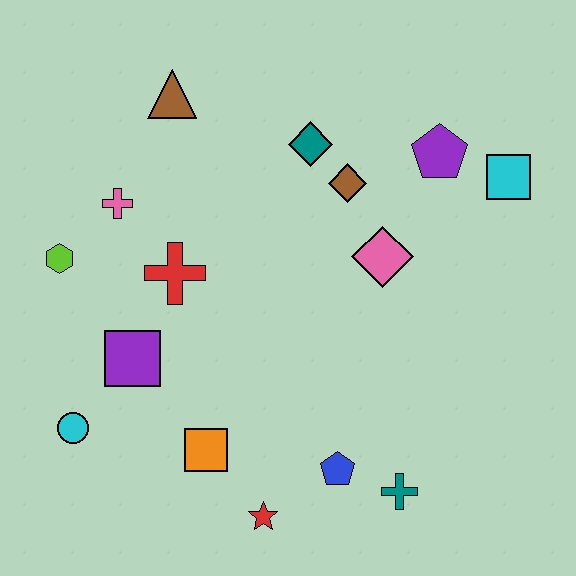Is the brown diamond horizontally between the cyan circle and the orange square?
No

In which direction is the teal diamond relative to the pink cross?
The teal diamond is to the right of the pink cross.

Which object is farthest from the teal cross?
The brown triangle is farthest from the teal cross.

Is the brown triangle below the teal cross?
No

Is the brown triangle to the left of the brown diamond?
Yes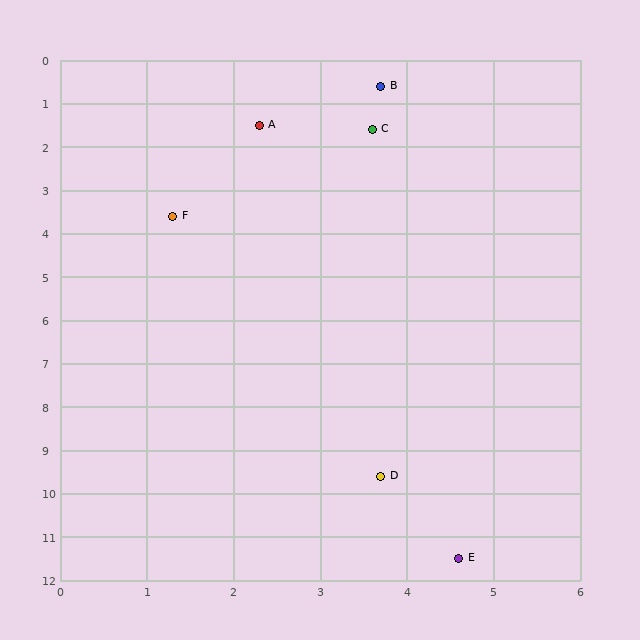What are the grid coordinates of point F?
Point F is at approximately (1.3, 3.6).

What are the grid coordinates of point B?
Point B is at approximately (3.7, 0.6).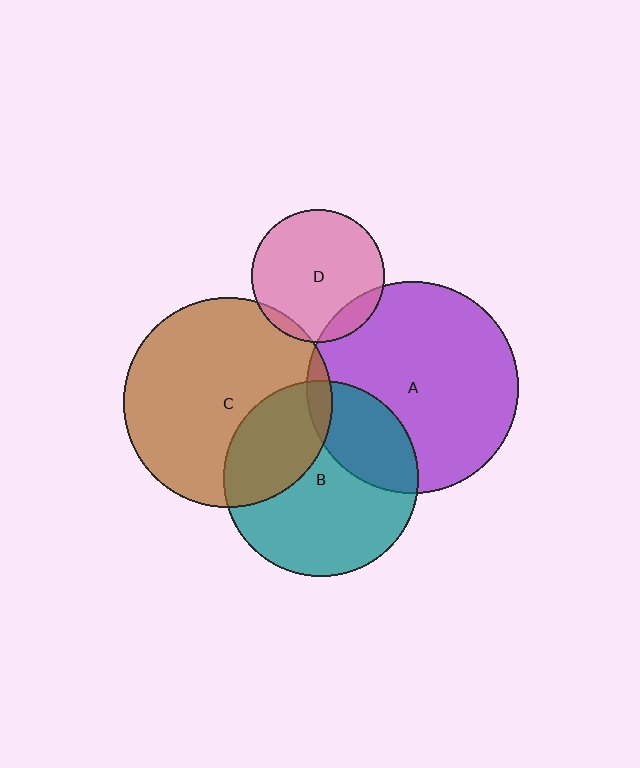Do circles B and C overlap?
Yes.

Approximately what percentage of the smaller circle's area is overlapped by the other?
Approximately 30%.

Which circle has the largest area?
Circle A (purple).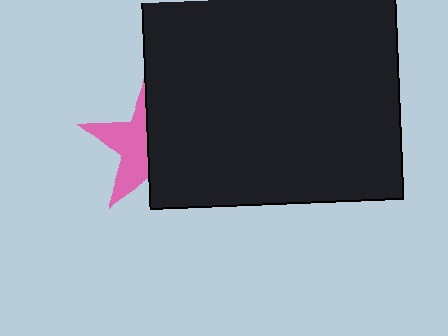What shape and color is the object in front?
The object in front is a black rectangle.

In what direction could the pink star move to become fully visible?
The pink star could move left. That would shift it out from behind the black rectangle entirely.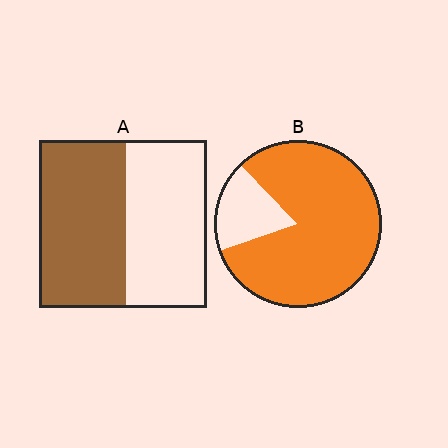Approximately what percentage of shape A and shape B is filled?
A is approximately 50% and B is approximately 80%.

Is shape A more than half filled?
Roughly half.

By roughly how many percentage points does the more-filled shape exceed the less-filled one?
By roughly 30 percentage points (B over A).